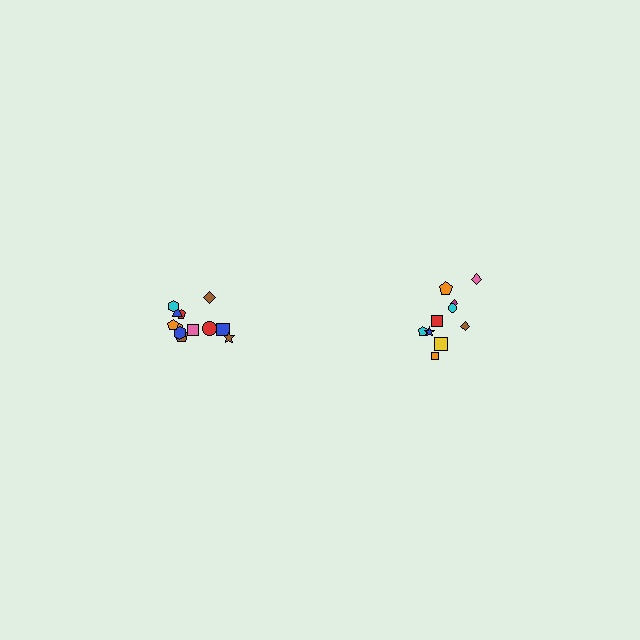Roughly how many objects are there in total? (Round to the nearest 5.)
Roughly 20 objects in total.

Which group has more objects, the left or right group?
The left group.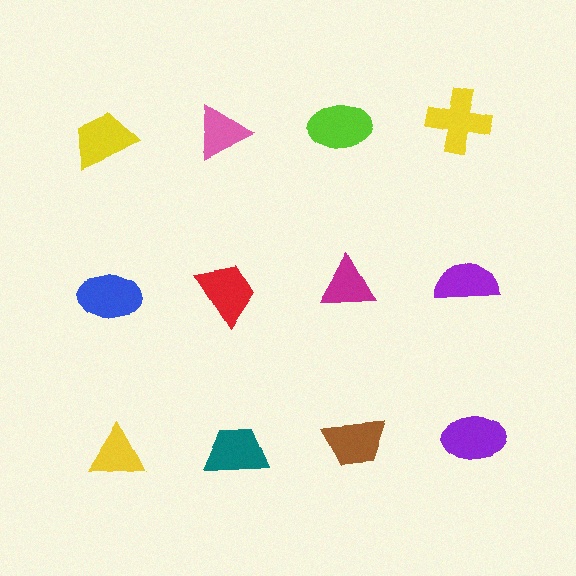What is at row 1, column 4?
A yellow cross.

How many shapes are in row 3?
4 shapes.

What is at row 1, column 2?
A pink triangle.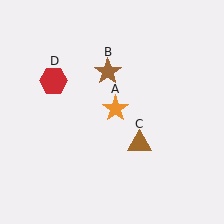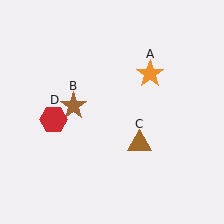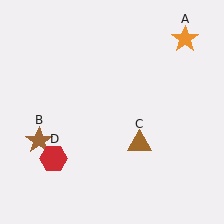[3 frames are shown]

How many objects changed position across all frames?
3 objects changed position: orange star (object A), brown star (object B), red hexagon (object D).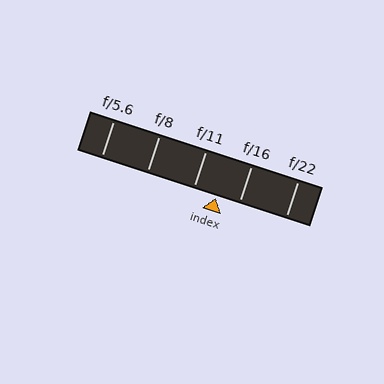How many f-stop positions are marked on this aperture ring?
There are 5 f-stop positions marked.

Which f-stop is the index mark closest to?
The index mark is closest to f/11.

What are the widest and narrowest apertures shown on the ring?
The widest aperture shown is f/5.6 and the narrowest is f/22.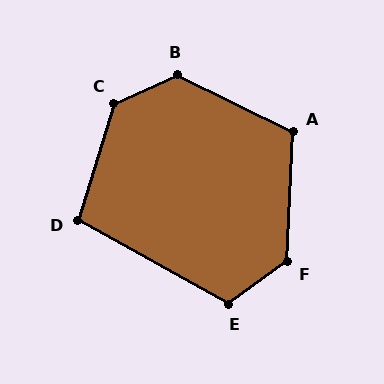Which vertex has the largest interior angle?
C, at approximately 132 degrees.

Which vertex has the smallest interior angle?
D, at approximately 102 degrees.